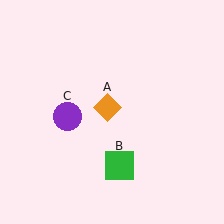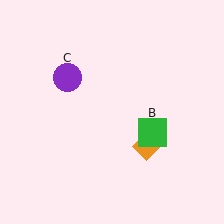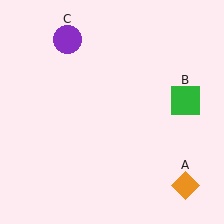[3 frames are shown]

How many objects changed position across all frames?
3 objects changed position: orange diamond (object A), green square (object B), purple circle (object C).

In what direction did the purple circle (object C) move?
The purple circle (object C) moved up.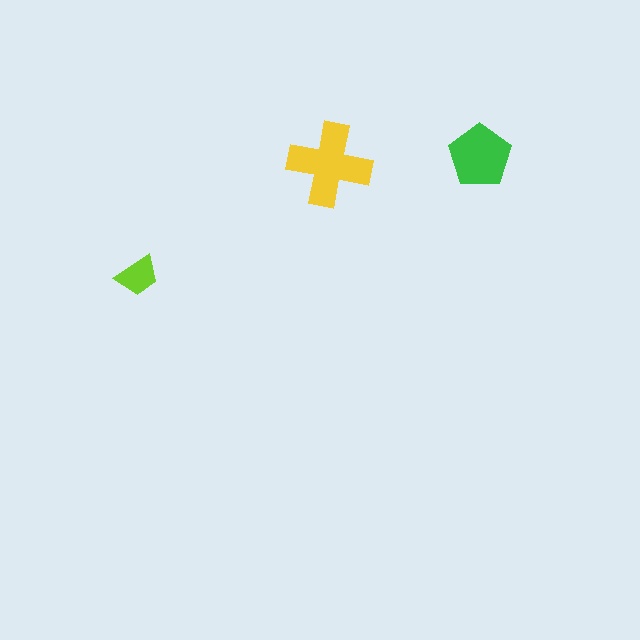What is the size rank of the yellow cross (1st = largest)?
1st.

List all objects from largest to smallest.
The yellow cross, the green pentagon, the lime trapezoid.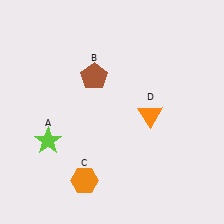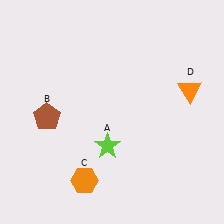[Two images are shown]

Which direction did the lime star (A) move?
The lime star (A) moved right.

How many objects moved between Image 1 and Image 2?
3 objects moved between the two images.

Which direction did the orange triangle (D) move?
The orange triangle (D) moved right.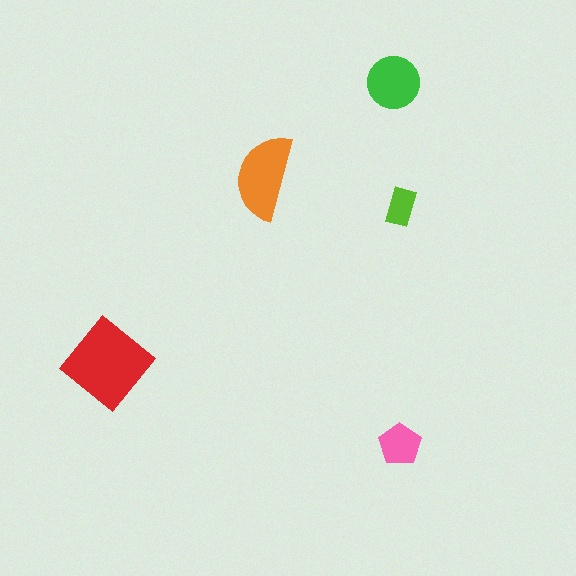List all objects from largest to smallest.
The red diamond, the orange semicircle, the green circle, the pink pentagon, the lime rectangle.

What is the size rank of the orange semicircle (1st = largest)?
2nd.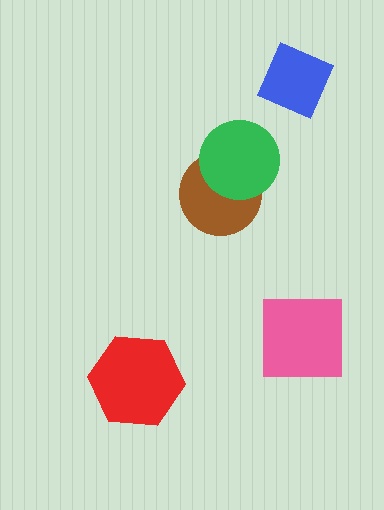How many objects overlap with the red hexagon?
0 objects overlap with the red hexagon.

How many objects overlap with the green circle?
1 object overlaps with the green circle.